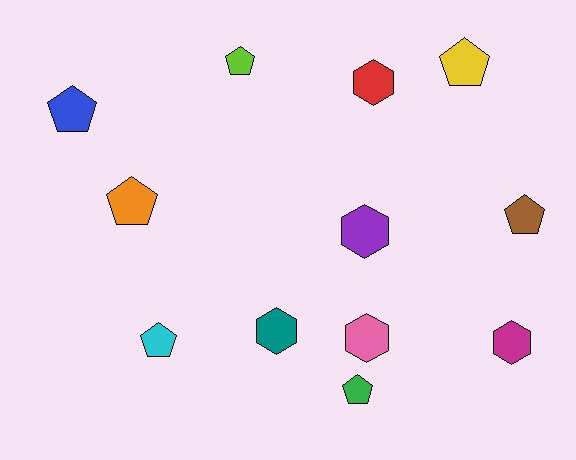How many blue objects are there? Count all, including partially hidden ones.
There is 1 blue object.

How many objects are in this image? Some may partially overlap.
There are 12 objects.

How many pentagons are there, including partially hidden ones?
There are 7 pentagons.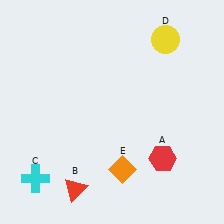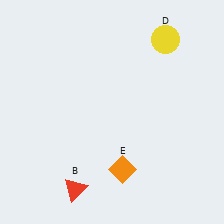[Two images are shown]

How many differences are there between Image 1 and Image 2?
There are 2 differences between the two images.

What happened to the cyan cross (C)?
The cyan cross (C) was removed in Image 2. It was in the bottom-left area of Image 1.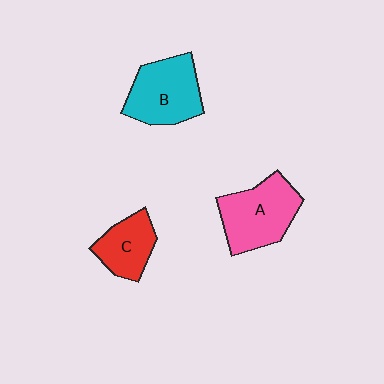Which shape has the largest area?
Shape A (pink).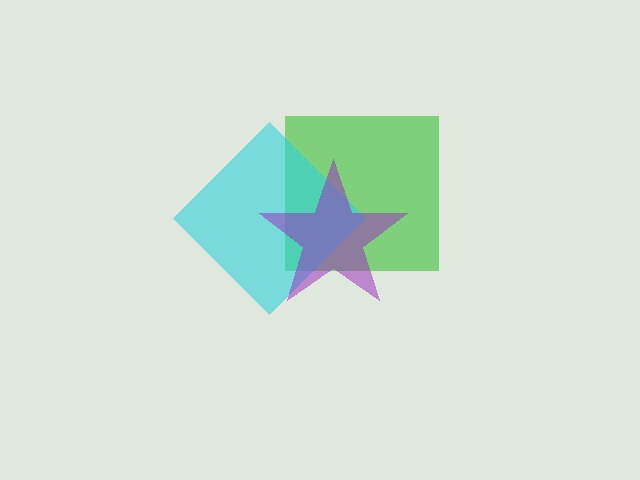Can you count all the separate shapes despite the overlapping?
Yes, there are 3 separate shapes.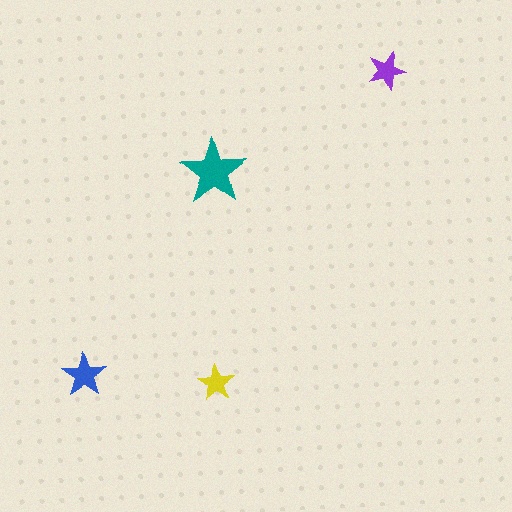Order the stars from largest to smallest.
the teal one, the blue one, the purple one, the yellow one.